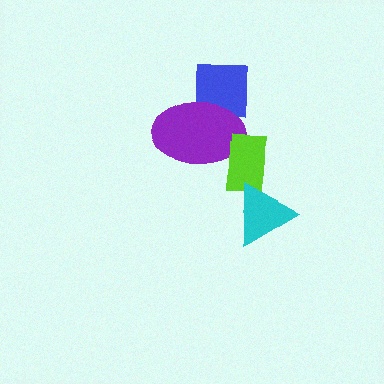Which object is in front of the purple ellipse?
The lime rectangle is in front of the purple ellipse.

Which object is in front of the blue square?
The purple ellipse is in front of the blue square.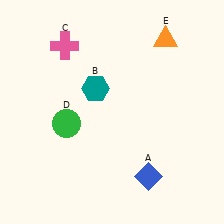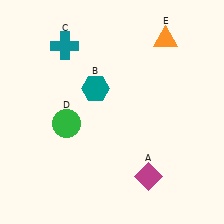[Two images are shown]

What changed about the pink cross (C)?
In Image 1, C is pink. In Image 2, it changed to teal.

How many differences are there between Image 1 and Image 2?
There are 2 differences between the two images.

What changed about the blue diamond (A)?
In Image 1, A is blue. In Image 2, it changed to magenta.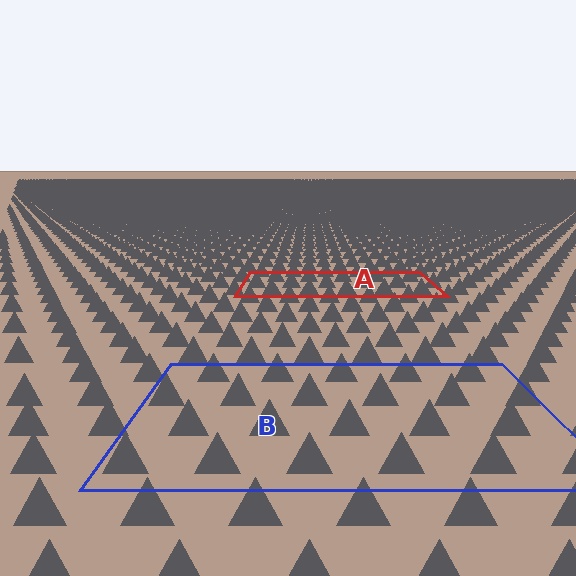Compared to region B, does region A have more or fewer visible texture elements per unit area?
Region A has more texture elements per unit area — they are packed more densely because it is farther away.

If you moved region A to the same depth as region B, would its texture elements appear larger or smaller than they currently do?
They would appear larger. At a closer depth, the same texture elements are projected at a bigger on-screen size.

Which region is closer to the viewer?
Region B is closer. The texture elements there are larger and more spread out.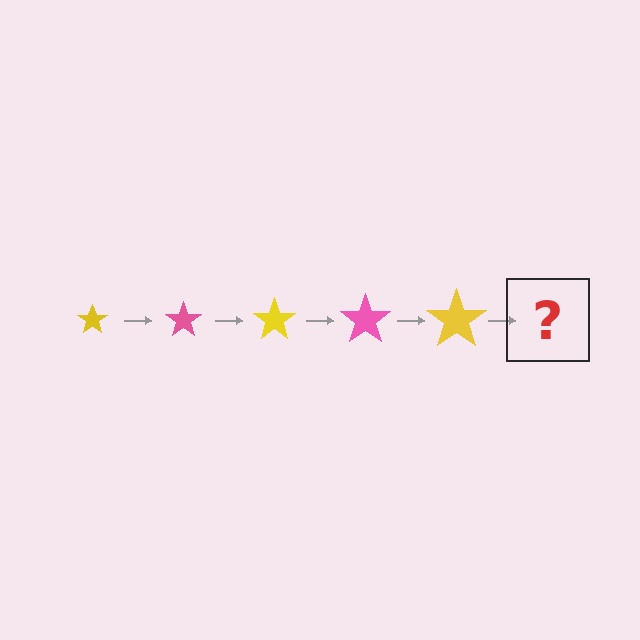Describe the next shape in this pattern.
It should be a pink star, larger than the previous one.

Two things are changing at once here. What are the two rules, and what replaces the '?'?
The two rules are that the star grows larger each step and the color cycles through yellow and pink. The '?' should be a pink star, larger than the previous one.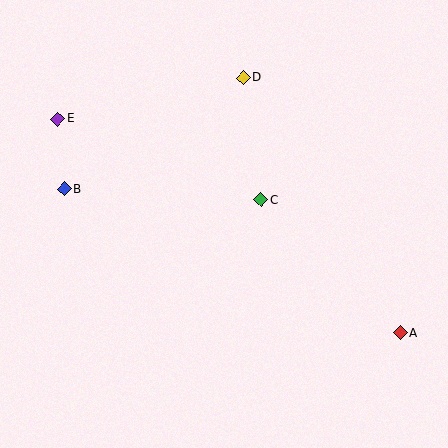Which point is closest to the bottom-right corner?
Point A is closest to the bottom-right corner.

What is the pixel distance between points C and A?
The distance between C and A is 193 pixels.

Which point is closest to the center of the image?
Point C at (261, 200) is closest to the center.